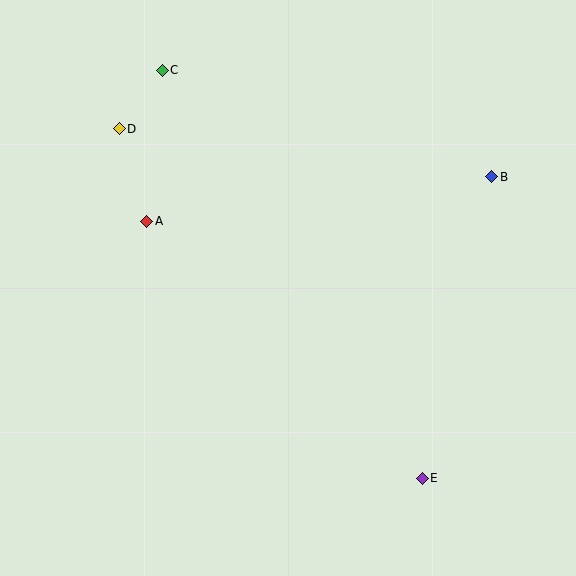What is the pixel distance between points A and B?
The distance between A and B is 348 pixels.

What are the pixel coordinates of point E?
Point E is at (422, 478).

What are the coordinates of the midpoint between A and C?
The midpoint between A and C is at (155, 146).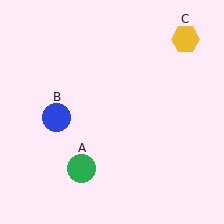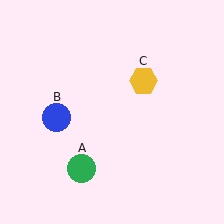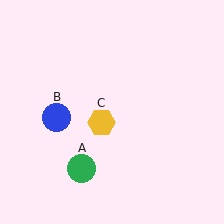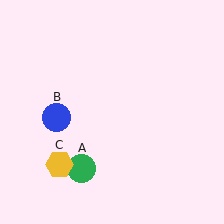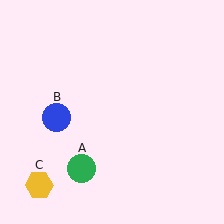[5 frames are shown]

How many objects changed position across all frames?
1 object changed position: yellow hexagon (object C).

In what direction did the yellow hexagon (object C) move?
The yellow hexagon (object C) moved down and to the left.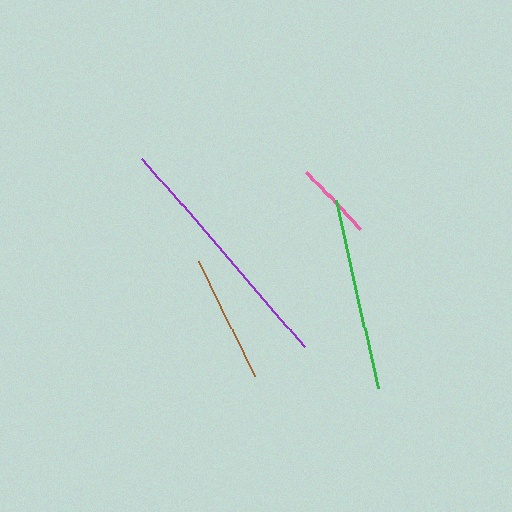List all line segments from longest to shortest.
From longest to shortest: purple, green, brown, pink.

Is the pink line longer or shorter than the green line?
The green line is longer than the pink line.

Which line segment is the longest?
The purple line is the longest at approximately 248 pixels.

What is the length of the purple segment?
The purple segment is approximately 248 pixels long.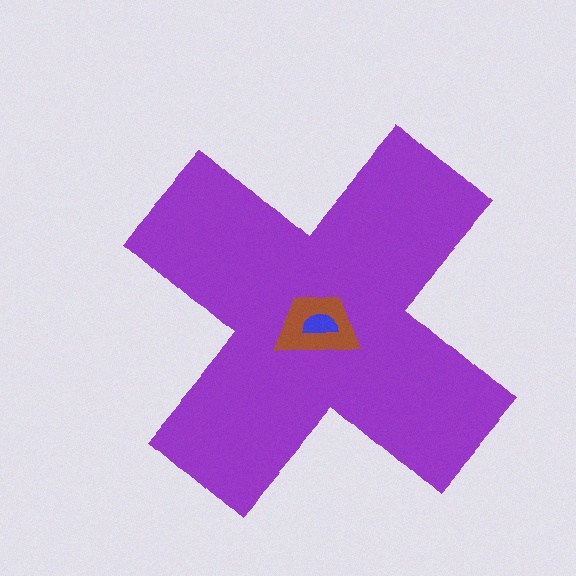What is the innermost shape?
The blue semicircle.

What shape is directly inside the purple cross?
The brown trapezoid.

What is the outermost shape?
The purple cross.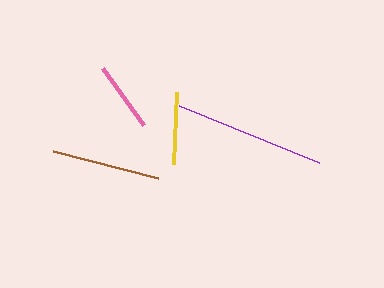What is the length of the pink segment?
The pink segment is approximately 70 pixels long.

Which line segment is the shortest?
The pink line is the shortest at approximately 70 pixels.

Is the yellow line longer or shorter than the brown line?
The brown line is longer than the yellow line.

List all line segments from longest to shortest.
From longest to shortest: purple, brown, yellow, pink.